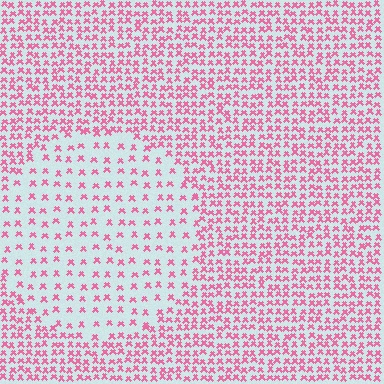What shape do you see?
I see a circle.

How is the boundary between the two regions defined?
The boundary is defined by a change in element density (approximately 2.3x ratio). All elements are the same color, size, and shape.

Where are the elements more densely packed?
The elements are more densely packed outside the circle boundary.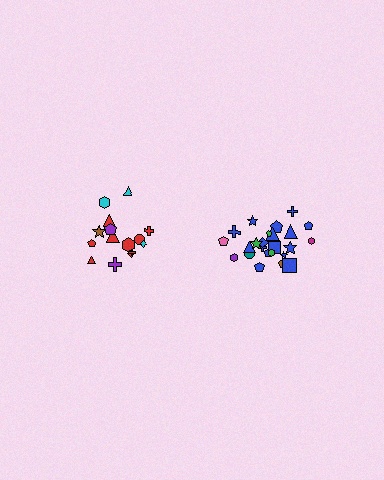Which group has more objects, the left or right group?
The right group.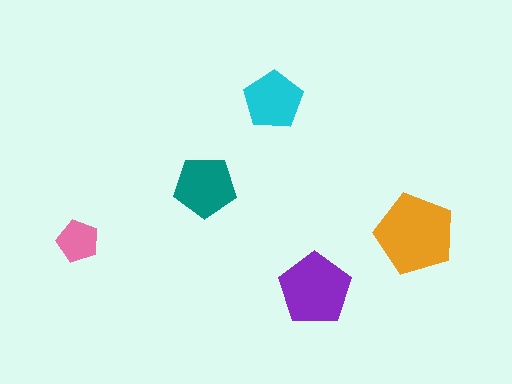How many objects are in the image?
There are 5 objects in the image.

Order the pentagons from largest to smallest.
the orange one, the purple one, the teal one, the cyan one, the pink one.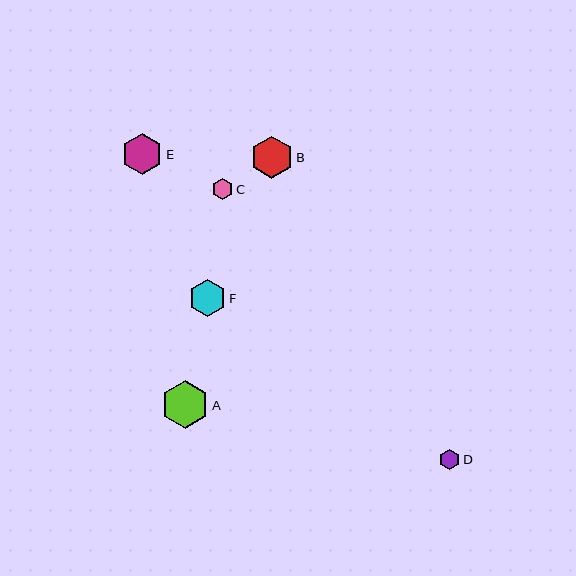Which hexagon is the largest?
Hexagon A is the largest with a size of approximately 48 pixels.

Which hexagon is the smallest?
Hexagon D is the smallest with a size of approximately 21 pixels.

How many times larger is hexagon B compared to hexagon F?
Hexagon B is approximately 1.1 times the size of hexagon F.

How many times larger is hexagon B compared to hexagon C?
Hexagon B is approximately 2.0 times the size of hexagon C.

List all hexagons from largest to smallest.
From largest to smallest: A, B, E, F, C, D.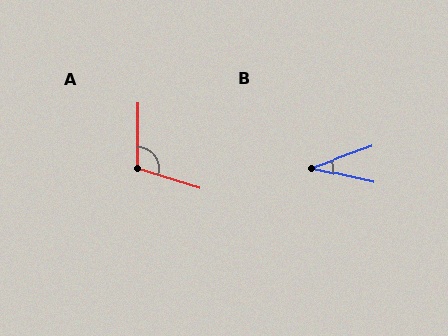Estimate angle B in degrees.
Approximately 33 degrees.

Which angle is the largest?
A, at approximately 107 degrees.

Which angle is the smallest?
B, at approximately 33 degrees.